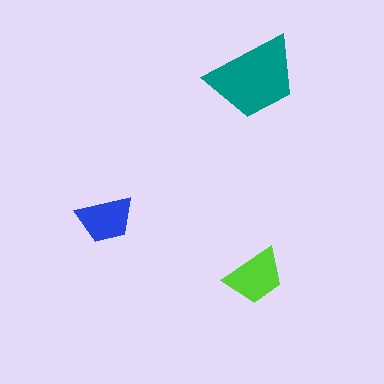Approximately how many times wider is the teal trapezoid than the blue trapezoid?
About 1.5 times wider.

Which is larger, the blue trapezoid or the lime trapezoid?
The lime one.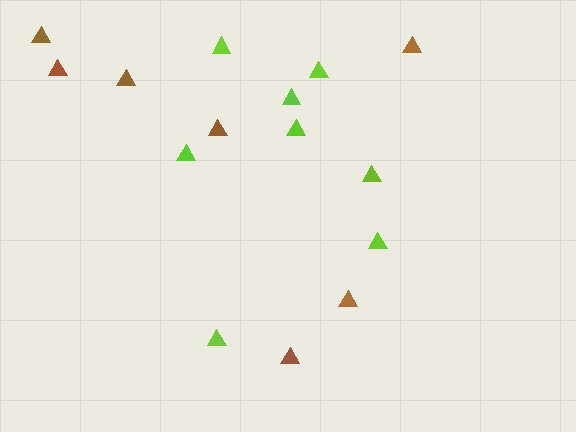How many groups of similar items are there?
There are 2 groups: one group of lime triangles (8) and one group of brown triangles (7).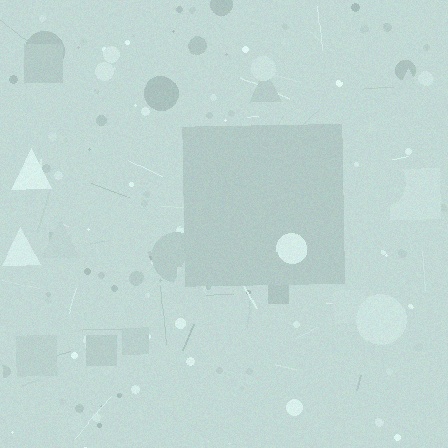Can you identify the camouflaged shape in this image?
The camouflaged shape is a square.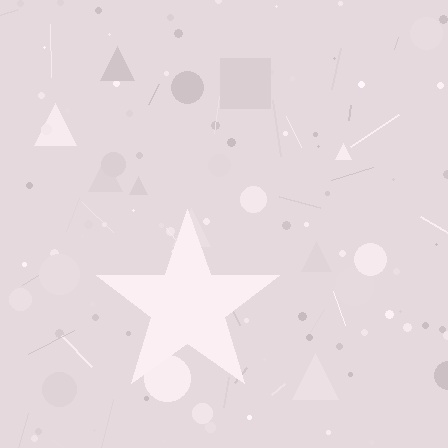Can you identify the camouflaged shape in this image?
The camouflaged shape is a star.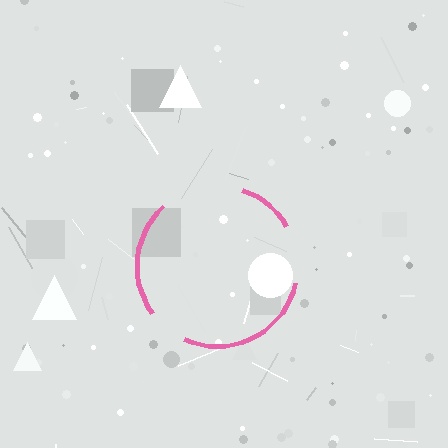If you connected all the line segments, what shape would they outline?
They would outline a circle.